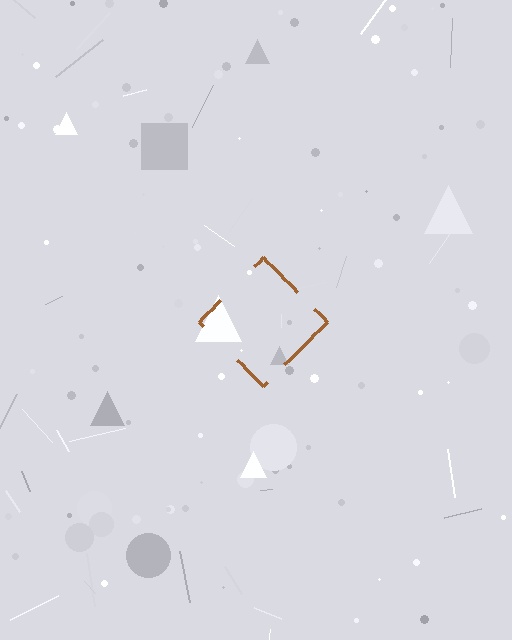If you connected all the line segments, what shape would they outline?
They would outline a diamond.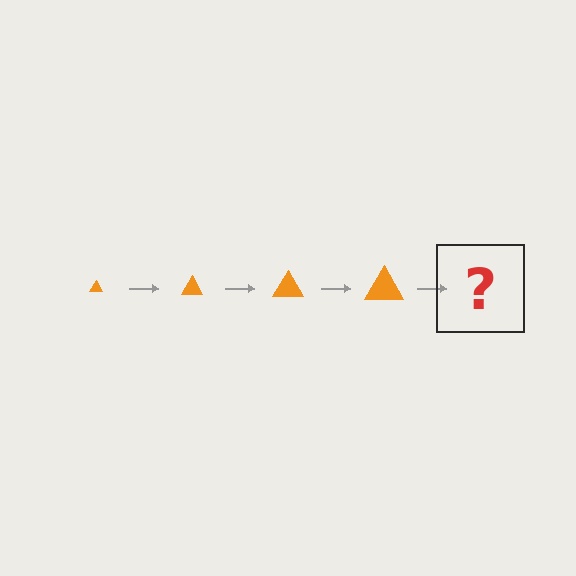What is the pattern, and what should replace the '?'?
The pattern is that the triangle gets progressively larger each step. The '?' should be an orange triangle, larger than the previous one.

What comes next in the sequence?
The next element should be an orange triangle, larger than the previous one.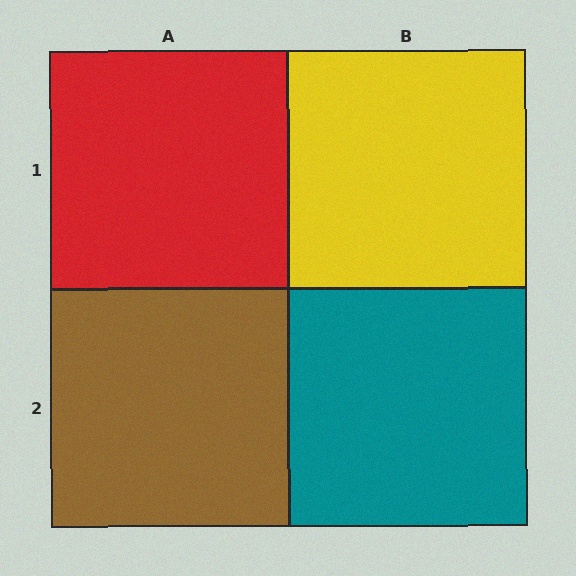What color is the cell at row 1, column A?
Red.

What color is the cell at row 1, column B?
Yellow.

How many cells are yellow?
1 cell is yellow.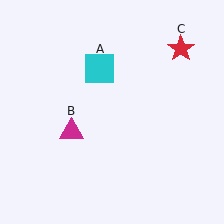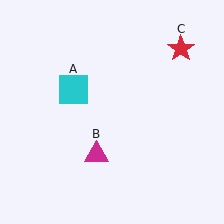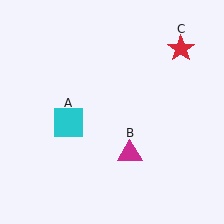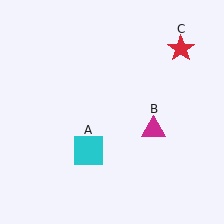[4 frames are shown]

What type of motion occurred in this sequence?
The cyan square (object A), magenta triangle (object B) rotated counterclockwise around the center of the scene.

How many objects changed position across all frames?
2 objects changed position: cyan square (object A), magenta triangle (object B).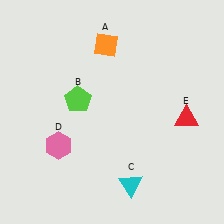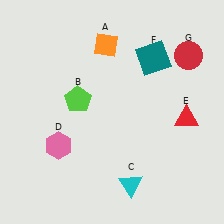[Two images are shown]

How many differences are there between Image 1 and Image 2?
There are 2 differences between the two images.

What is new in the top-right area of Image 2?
A teal square (F) was added in the top-right area of Image 2.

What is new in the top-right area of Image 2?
A red circle (G) was added in the top-right area of Image 2.